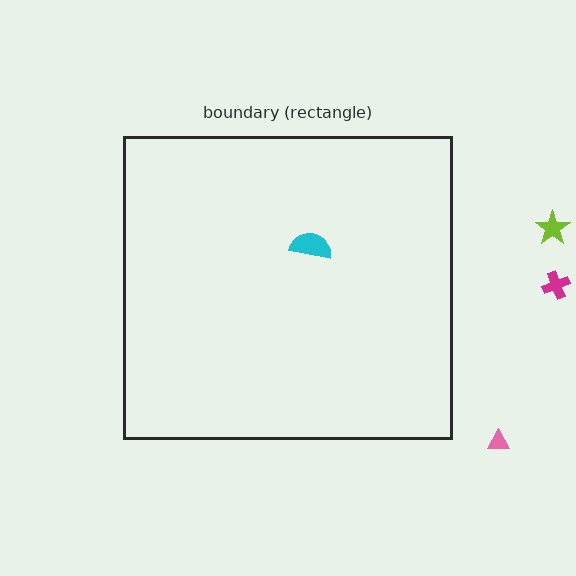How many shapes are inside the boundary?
1 inside, 3 outside.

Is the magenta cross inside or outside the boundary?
Outside.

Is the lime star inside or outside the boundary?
Outside.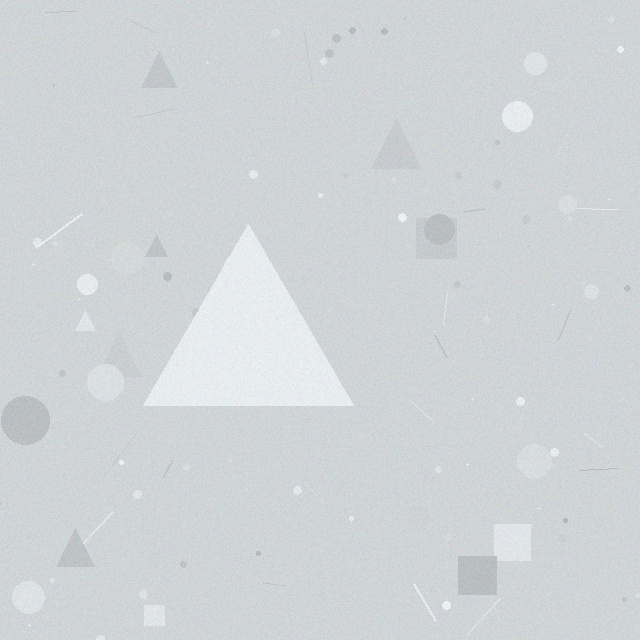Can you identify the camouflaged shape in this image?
The camouflaged shape is a triangle.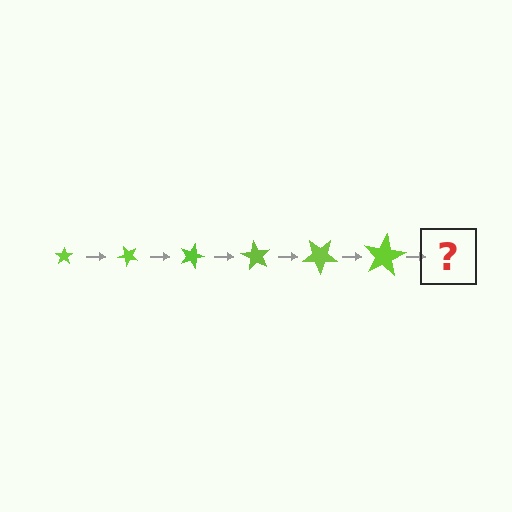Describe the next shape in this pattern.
It should be a star, larger than the previous one and rotated 270 degrees from the start.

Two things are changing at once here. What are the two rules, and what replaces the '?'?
The two rules are that the star grows larger each step and it rotates 45 degrees each step. The '?' should be a star, larger than the previous one and rotated 270 degrees from the start.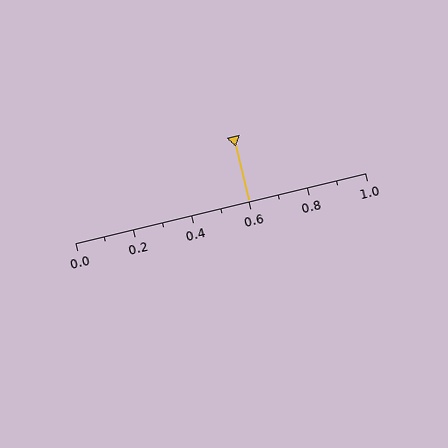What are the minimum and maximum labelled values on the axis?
The axis runs from 0.0 to 1.0.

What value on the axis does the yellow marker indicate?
The marker indicates approximately 0.6.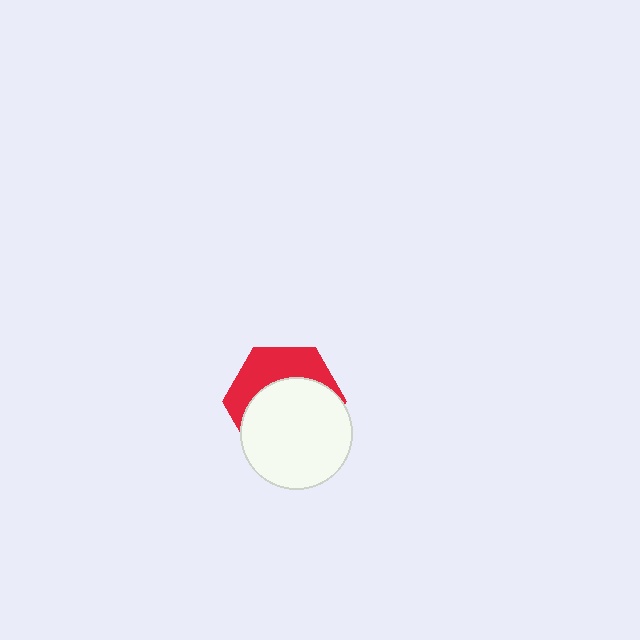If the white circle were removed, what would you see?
You would see the complete red hexagon.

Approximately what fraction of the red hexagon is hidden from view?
Roughly 62% of the red hexagon is hidden behind the white circle.